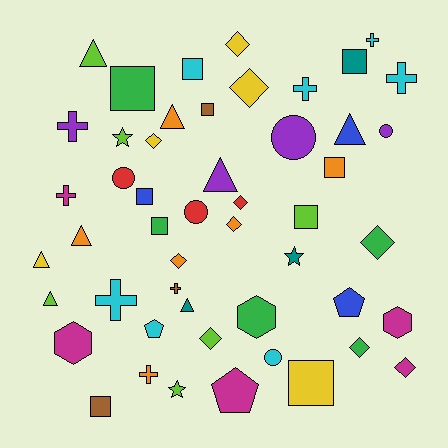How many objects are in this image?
There are 50 objects.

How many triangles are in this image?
There are 8 triangles.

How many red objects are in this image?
There are 3 red objects.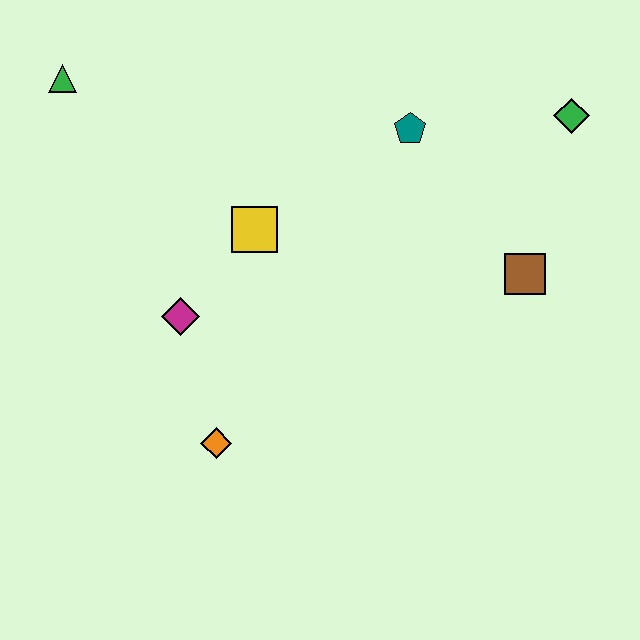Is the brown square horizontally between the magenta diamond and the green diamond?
Yes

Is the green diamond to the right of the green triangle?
Yes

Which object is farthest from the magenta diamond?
The green diamond is farthest from the magenta diamond.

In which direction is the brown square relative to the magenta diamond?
The brown square is to the right of the magenta diamond.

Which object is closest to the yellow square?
The magenta diamond is closest to the yellow square.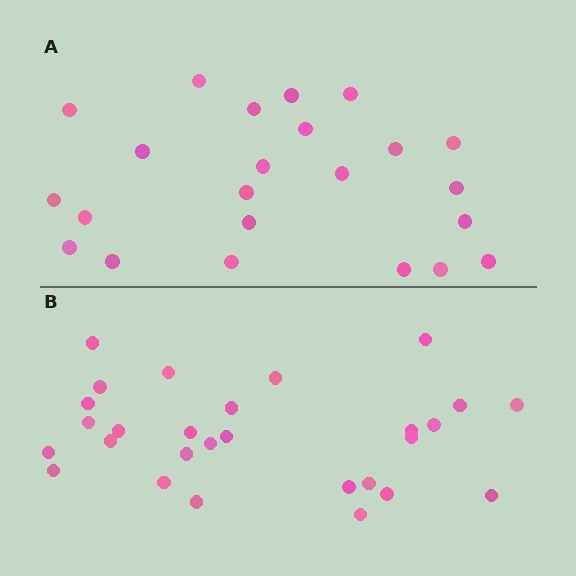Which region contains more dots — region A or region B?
Region B (the bottom region) has more dots.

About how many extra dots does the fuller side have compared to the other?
Region B has about 5 more dots than region A.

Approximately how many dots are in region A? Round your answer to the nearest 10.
About 20 dots. (The exact count is 23, which rounds to 20.)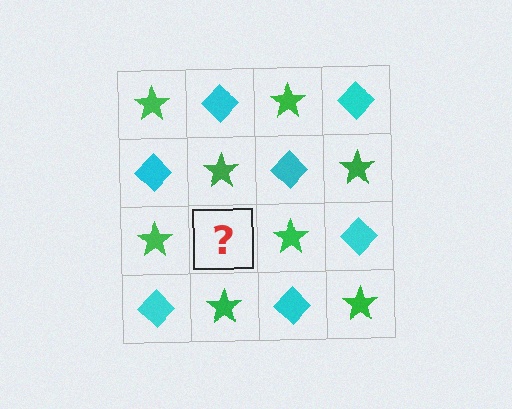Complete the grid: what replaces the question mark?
The question mark should be replaced with a cyan diamond.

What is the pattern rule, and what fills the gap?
The rule is that it alternates green star and cyan diamond in a checkerboard pattern. The gap should be filled with a cyan diamond.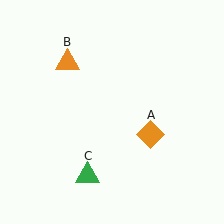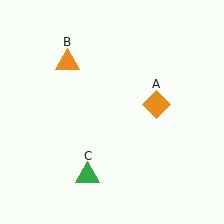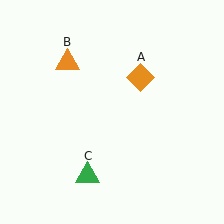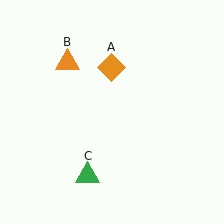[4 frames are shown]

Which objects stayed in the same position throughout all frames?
Orange triangle (object B) and green triangle (object C) remained stationary.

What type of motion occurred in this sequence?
The orange diamond (object A) rotated counterclockwise around the center of the scene.